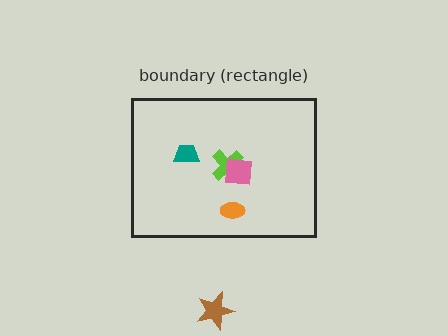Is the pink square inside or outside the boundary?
Inside.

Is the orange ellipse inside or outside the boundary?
Inside.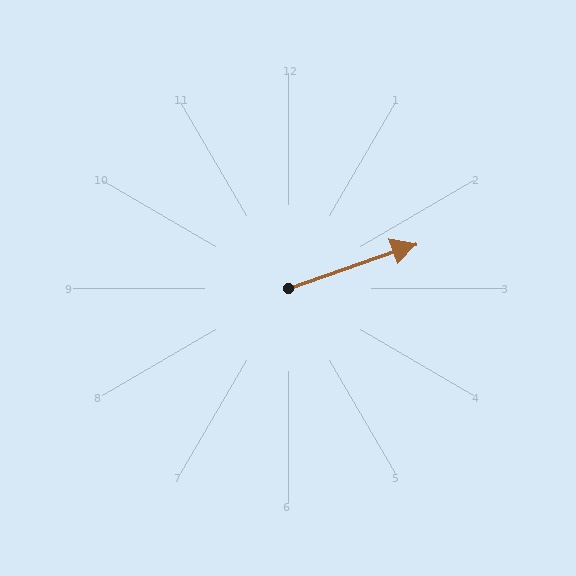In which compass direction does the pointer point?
East.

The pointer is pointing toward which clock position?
Roughly 2 o'clock.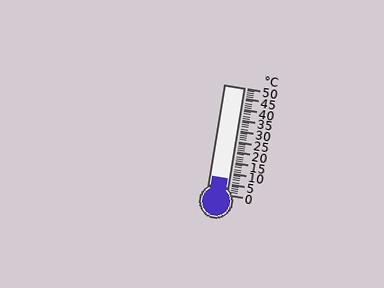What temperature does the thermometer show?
The thermometer shows approximately 7°C.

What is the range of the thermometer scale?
The thermometer scale ranges from 0°C to 50°C.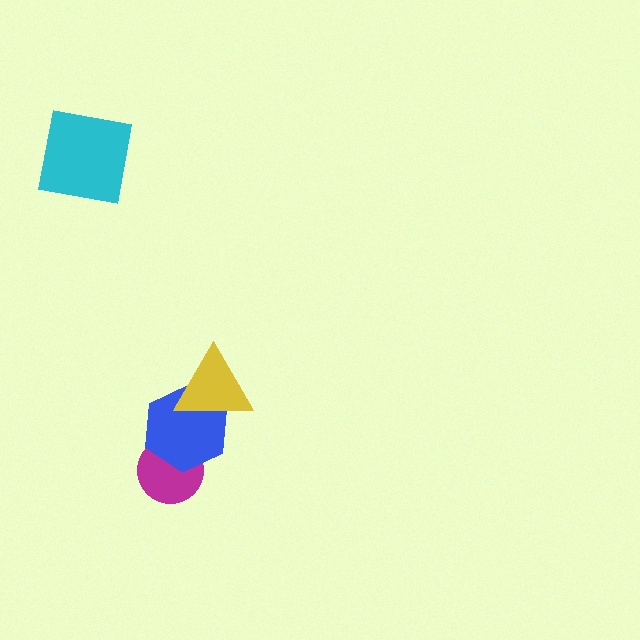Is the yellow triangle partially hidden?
No, no other shape covers it.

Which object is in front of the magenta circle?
The blue hexagon is in front of the magenta circle.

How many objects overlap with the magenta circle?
1 object overlaps with the magenta circle.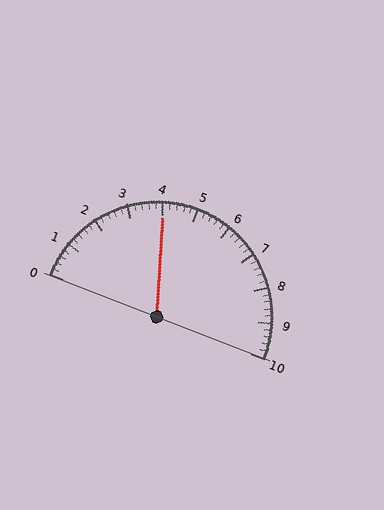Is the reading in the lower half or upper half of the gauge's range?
The reading is in the lower half of the range (0 to 10).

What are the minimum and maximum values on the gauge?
The gauge ranges from 0 to 10.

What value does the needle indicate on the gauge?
The needle indicates approximately 4.0.